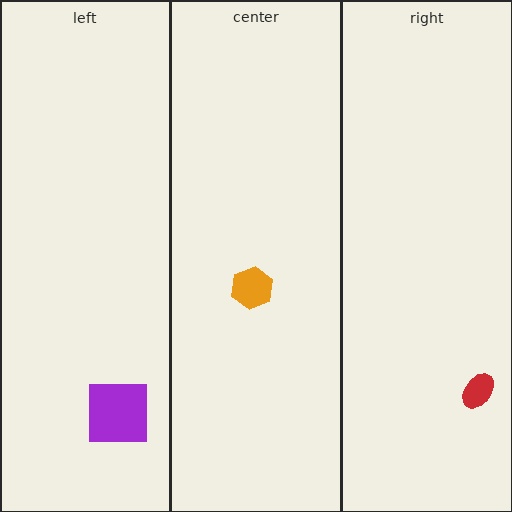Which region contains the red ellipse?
The right region.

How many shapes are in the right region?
1.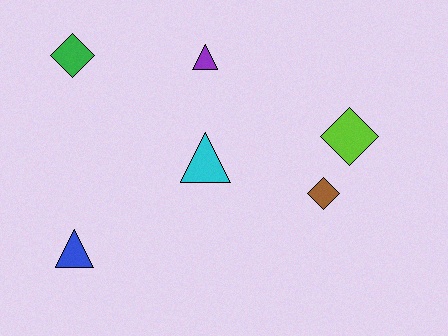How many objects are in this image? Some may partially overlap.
There are 6 objects.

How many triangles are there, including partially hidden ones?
There are 3 triangles.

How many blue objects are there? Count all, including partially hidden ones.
There is 1 blue object.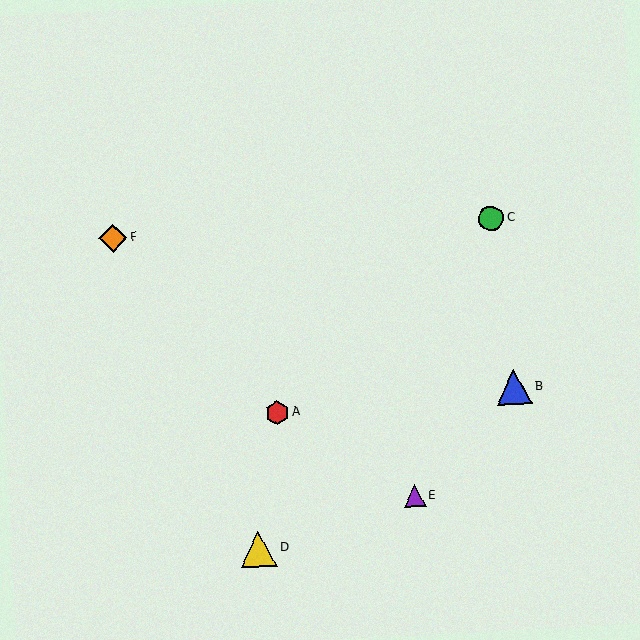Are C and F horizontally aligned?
Yes, both are at y≈218.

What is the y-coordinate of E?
Object E is at y≈496.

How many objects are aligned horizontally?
2 objects (C, F) are aligned horizontally.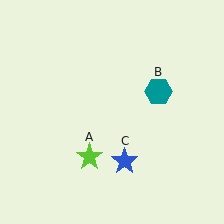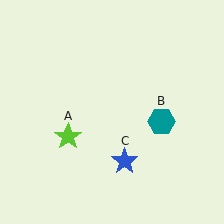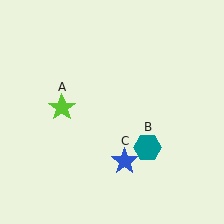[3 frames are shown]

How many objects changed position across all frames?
2 objects changed position: lime star (object A), teal hexagon (object B).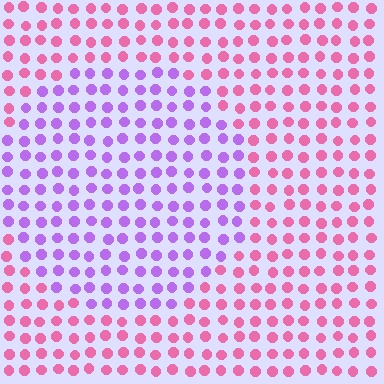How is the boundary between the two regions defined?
The boundary is defined purely by a slight shift in hue (about 55 degrees). Spacing, size, and orientation are identical on both sides.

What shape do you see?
I see a circle.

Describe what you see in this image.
The image is filled with small pink elements in a uniform arrangement. A circle-shaped region is visible where the elements are tinted to a slightly different hue, forming a subtle color boundary.